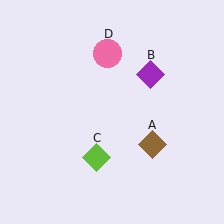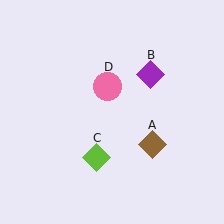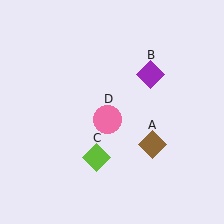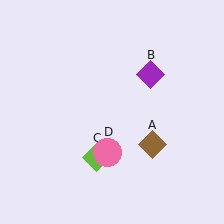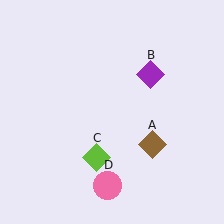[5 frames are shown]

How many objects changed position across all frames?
1 object changed position: pink circle (object D).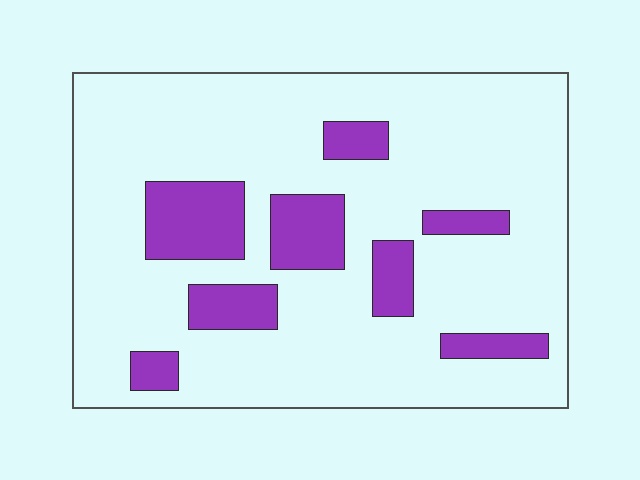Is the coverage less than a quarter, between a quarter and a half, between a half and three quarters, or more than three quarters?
Less than a quarter.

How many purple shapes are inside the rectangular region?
8.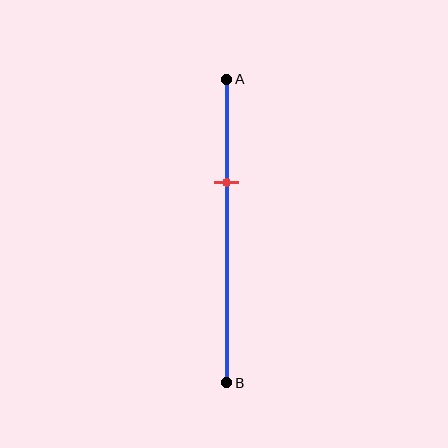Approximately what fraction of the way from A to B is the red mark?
The red mark is approximately 35% of the way from A to B.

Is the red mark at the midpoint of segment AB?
No, the mark is at about 35% from A, not at the 50% midpoint.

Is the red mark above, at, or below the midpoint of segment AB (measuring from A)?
The red mark is above the midpoint of segment AB.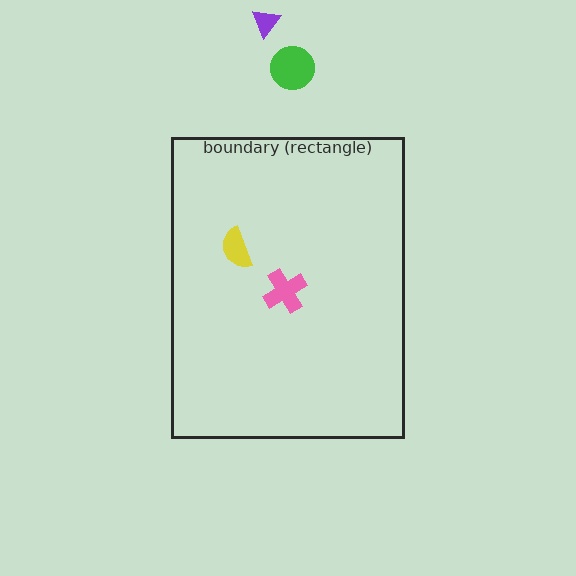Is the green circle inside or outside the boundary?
Outside.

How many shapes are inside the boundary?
2 inside, 2 outside.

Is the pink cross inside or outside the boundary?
Inside.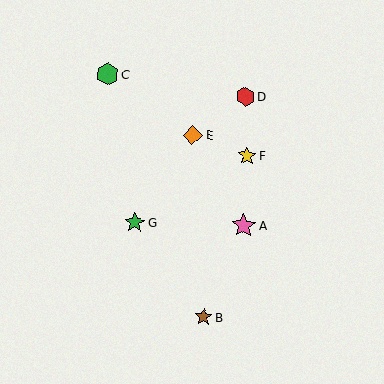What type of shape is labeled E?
Shape E is an orange diamond.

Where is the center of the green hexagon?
The center of the green hexagon is at (107, 74).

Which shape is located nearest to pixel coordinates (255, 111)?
The red hexagon (labeled D) at (245, 97) is nearest to that location.